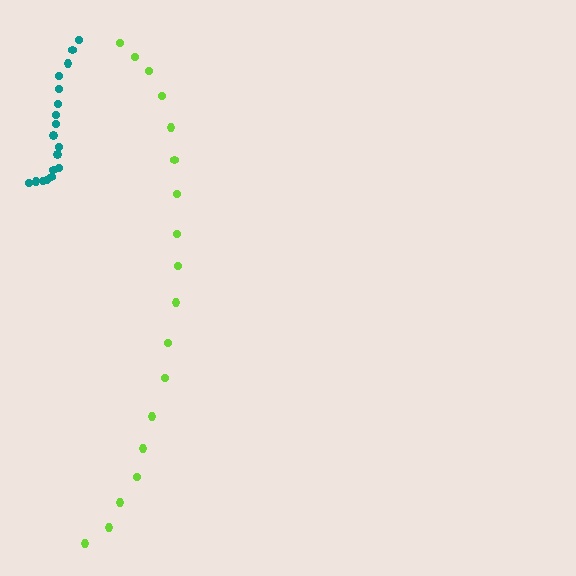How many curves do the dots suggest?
There are 2 distinct paths.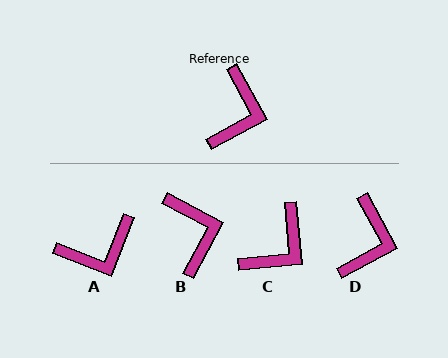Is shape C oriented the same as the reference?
No, it is off by about 23 degrees.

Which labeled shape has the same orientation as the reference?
D.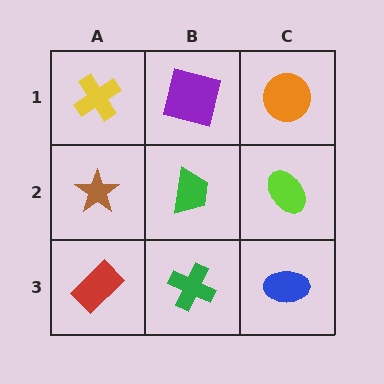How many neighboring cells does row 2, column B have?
4.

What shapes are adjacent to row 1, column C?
A lime ellipse (row 2, column C), a purple square (row 1, column B).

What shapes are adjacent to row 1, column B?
A green trapezoid (row 2, column B), a yellow cross (row 1, column A), an orange circle (row 1, column C).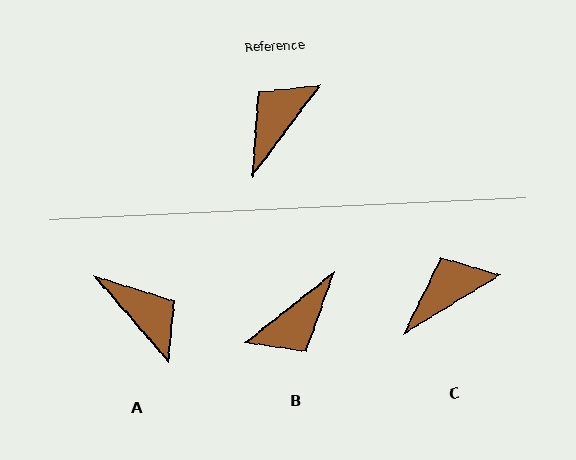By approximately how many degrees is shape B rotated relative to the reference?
Approximately 165 degrees counter-clockwise.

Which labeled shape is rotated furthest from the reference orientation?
B, about 165 degrees away.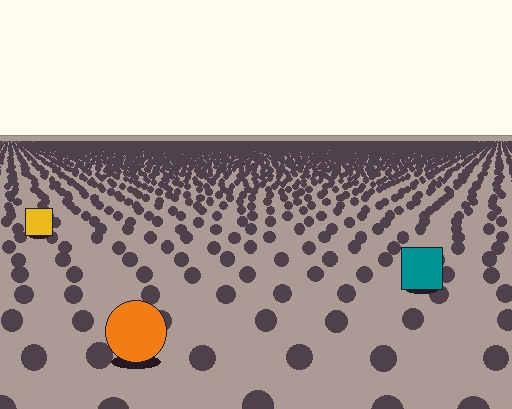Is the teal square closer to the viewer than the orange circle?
No. The orange circle is closer — you can tell from the texture gradient: the ground texture is coarser near it.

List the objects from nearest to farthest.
From nearest to farthest: the orange circle, the teal square, the yellow square.